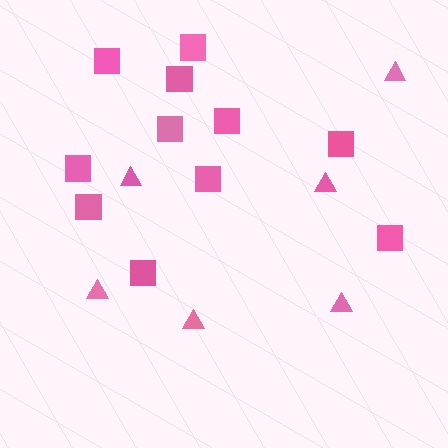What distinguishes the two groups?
There are 2 groups: one group of triangles (6) and one group of squares (11).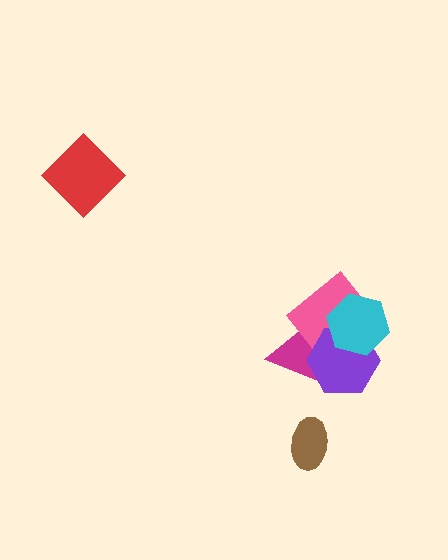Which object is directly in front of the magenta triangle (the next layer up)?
The pink diamond is directly in front of the magenta triangle.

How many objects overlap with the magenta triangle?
3 objects overlap with the magenta triangle.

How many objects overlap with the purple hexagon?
3 objects overlap with the purple hexagon.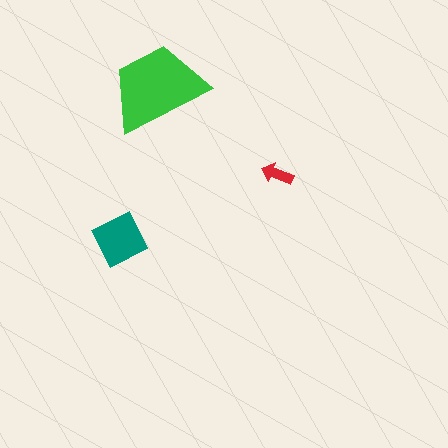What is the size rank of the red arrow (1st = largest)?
3rd.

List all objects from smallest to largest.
The red arrow, the teal diamond, the green trapezoid.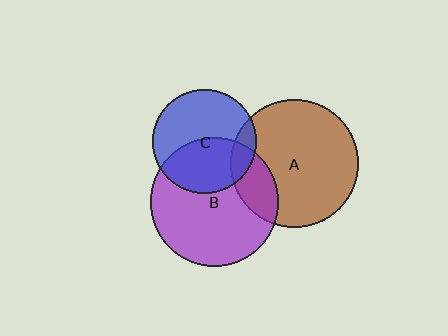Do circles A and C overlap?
Yes.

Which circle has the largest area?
Circle B (purple).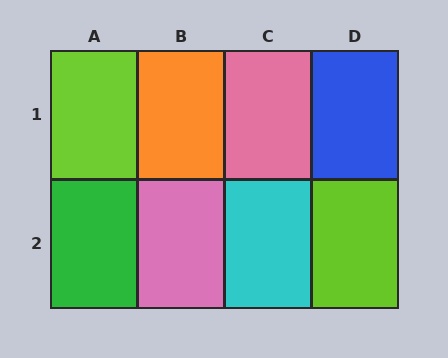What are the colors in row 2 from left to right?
Green, pink, cyan, lime.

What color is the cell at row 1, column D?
Blue.